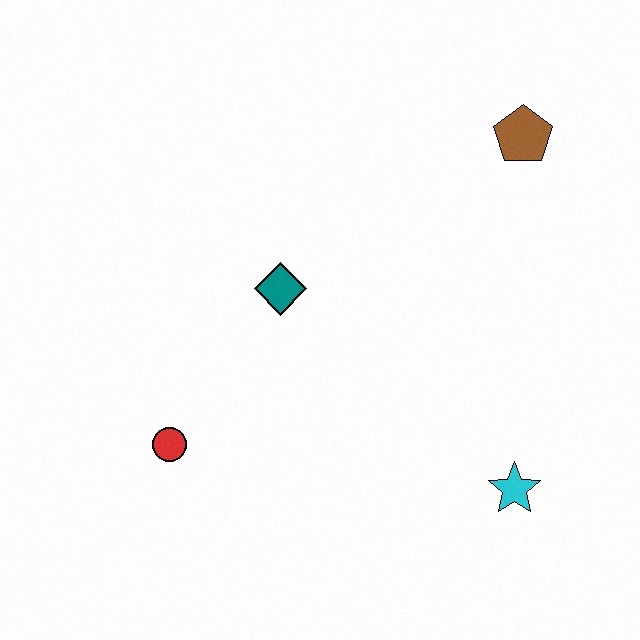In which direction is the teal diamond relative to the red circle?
The teal diamond is above the red circle.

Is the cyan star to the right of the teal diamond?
Yes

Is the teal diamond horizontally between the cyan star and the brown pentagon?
No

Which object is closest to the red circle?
The teal diamond is closest to the red circle.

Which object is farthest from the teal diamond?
The cyan star is farthest from the teal diamond.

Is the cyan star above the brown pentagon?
No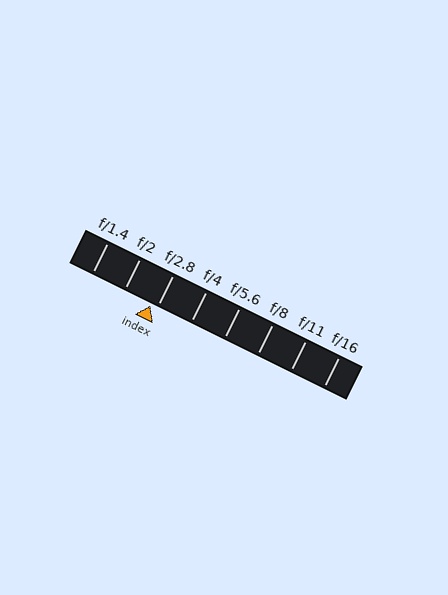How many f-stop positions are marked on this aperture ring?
There are 8 f-stop positions marked.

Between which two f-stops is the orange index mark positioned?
The index mark is between f/2 and f/2.8.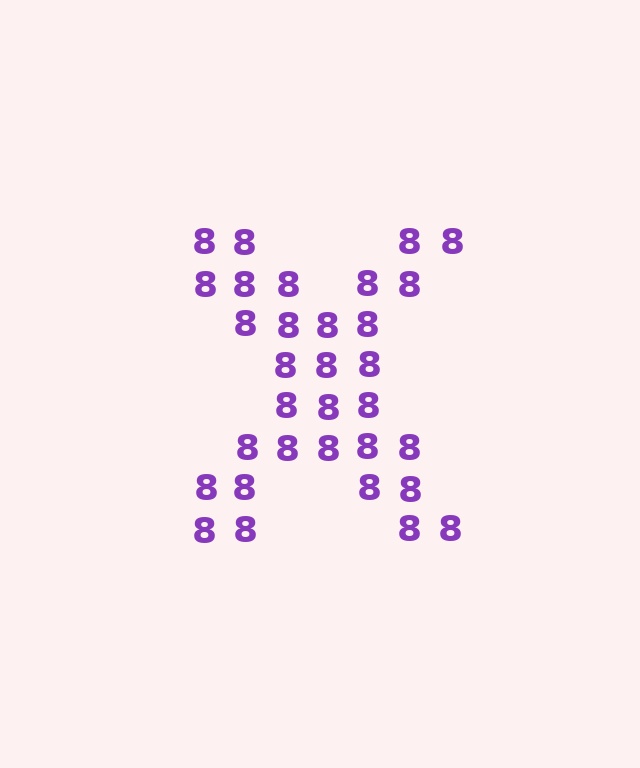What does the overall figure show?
The overall figure shows the letter X.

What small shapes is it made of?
It is made of small digit 8's.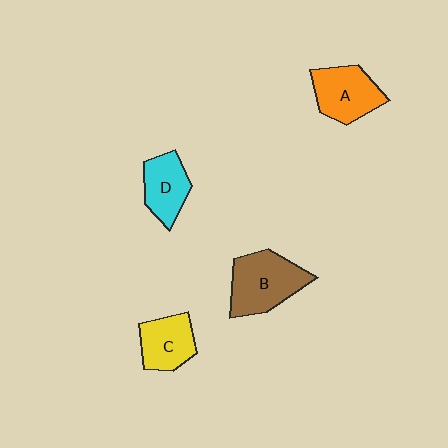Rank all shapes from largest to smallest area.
From largest to smallest: B (brown), A (orange), C (yellow), D (cyan).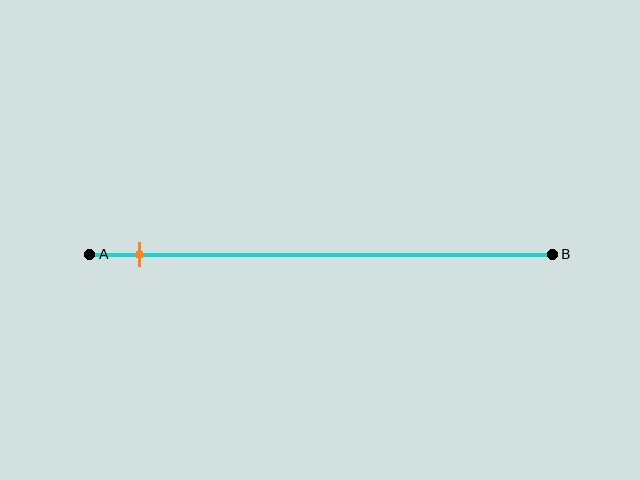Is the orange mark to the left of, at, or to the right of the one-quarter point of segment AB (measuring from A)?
The orange mark is to the left of the one-quarter point of segment AB.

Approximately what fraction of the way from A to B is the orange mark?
The orange mark is approximately 10% of the way from A to B.